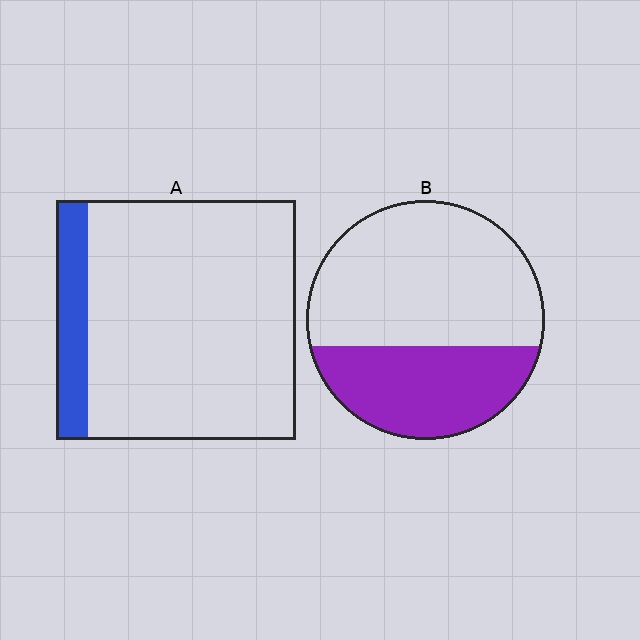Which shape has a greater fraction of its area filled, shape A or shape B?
Shape B.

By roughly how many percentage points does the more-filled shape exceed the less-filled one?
By roughly 25 percentage points (B over A).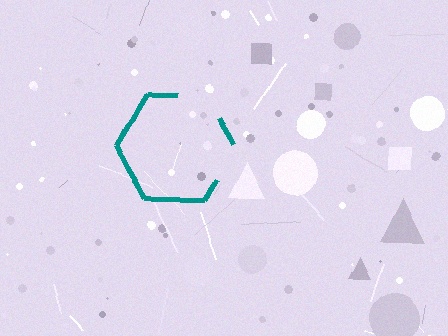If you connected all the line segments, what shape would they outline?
They would outline a hexagon.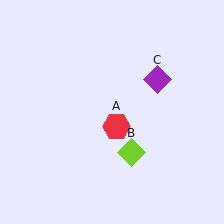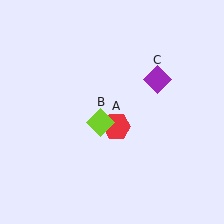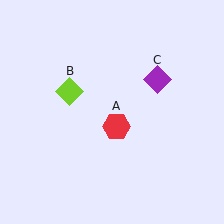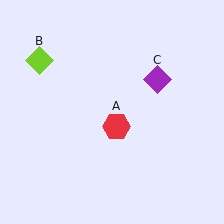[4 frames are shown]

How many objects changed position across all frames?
1 object changed position: lime diamond (object B).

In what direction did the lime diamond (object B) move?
The lime diamond (object B) moved up and to the left.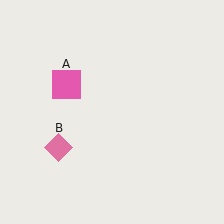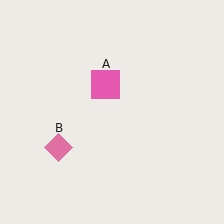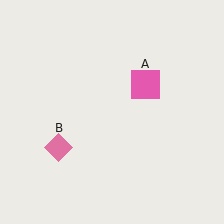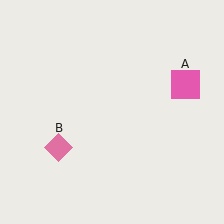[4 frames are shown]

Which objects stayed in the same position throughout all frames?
Pink diamond (object B) remained stationary.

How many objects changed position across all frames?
1 object changed position: pink square (object A).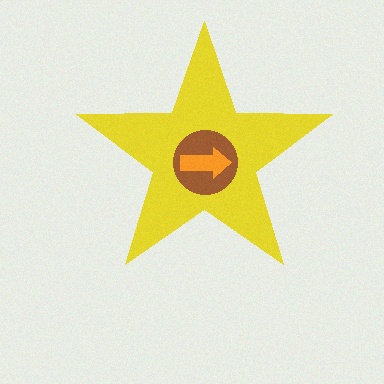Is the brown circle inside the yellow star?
Yes.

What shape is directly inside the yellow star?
The brown circle.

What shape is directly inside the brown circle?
The orange arrow.